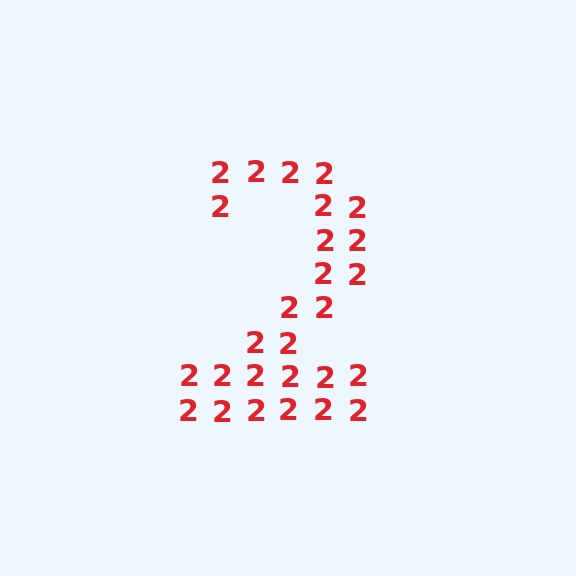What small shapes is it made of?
It is made of small digit 2's.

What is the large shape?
The large shape is the digit 2.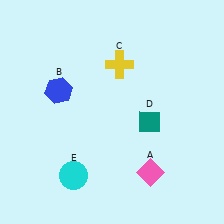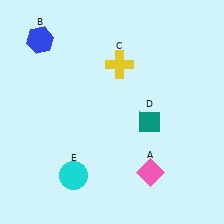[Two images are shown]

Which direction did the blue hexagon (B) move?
The blue hexagon (B) moved up.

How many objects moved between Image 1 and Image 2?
1 object moved between the two images.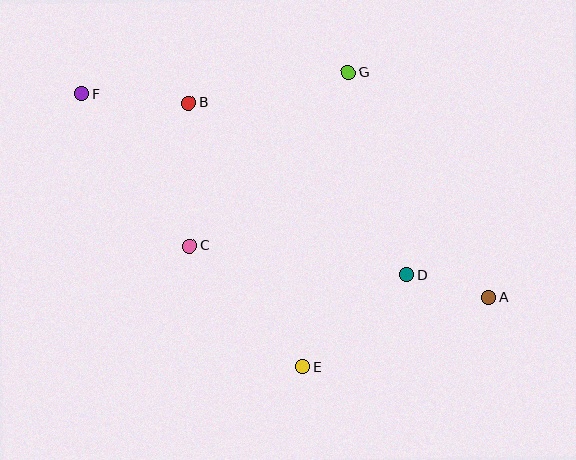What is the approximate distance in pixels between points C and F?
The distance between C and F is approximately 186 pixels.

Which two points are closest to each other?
Points A and D are closest to each other.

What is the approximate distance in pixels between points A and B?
The distance between A and B is approximately 357 pixels.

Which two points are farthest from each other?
Points A and F are farthest from each other.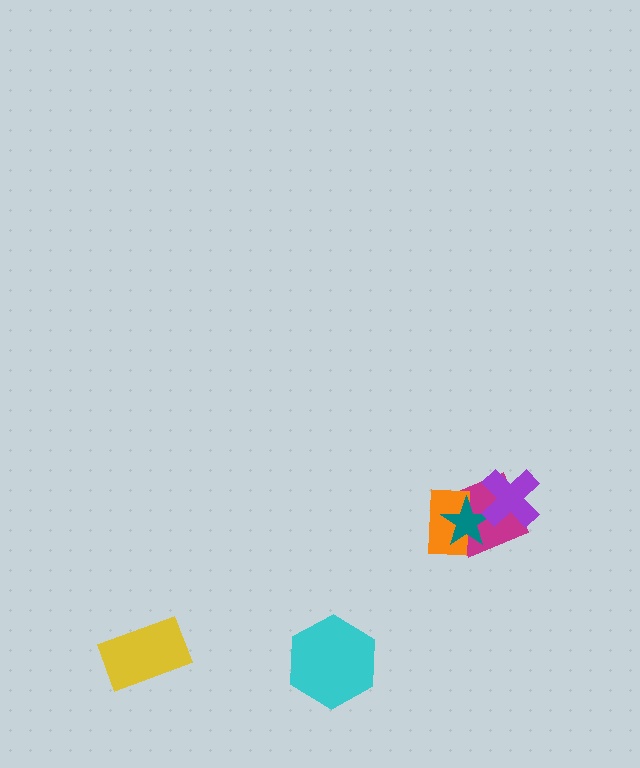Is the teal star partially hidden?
Yes, it is partially covered by another shape.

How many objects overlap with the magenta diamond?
3 objects overlap with the magenta diamond.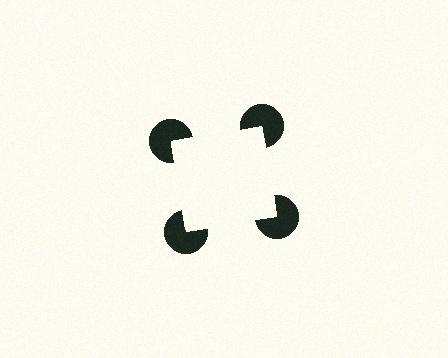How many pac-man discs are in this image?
There are 4 — one at each vertex of the illusory square.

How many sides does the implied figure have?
4 sides.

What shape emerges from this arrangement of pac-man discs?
An illusory square — its edges are inferred from the aligned wedge cuts in the pac-man discs, not physically drawn.